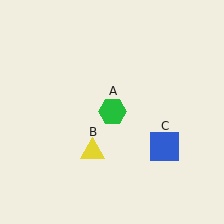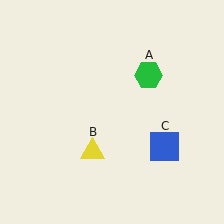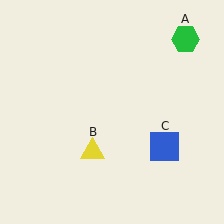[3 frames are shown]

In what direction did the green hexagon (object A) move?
The green hexagon (object A) moved up and to the right.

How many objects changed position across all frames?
1 object changed position: green hexagon (object A).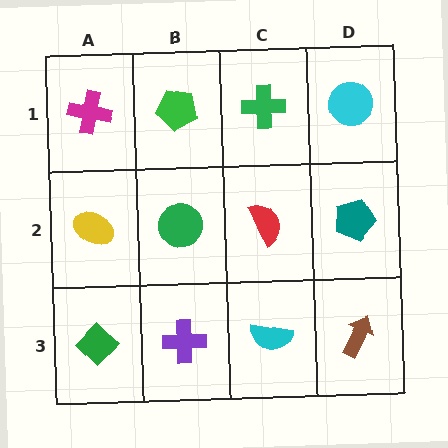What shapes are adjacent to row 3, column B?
A green circle (row 2, column B), a green diamond (row 3, column A), a cyan semicircle (row 3, column C).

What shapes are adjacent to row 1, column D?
A teal pentagon (row 2, column D), a green cross (row 1, column C).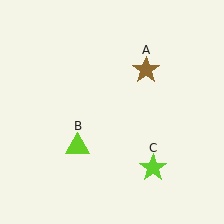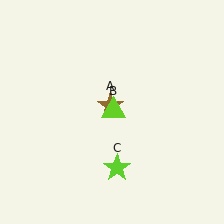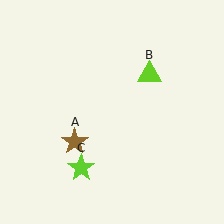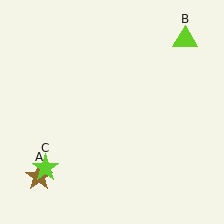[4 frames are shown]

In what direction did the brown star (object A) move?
The brown star (object A) moved down and to the left.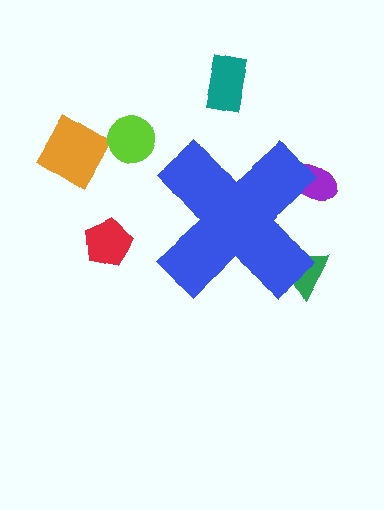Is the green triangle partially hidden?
Yes, the green triangle is partially hidden behind the blue cross.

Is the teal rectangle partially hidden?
No, the teal rectangle is fully visible.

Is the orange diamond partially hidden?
No, the orange diamond is fully visible.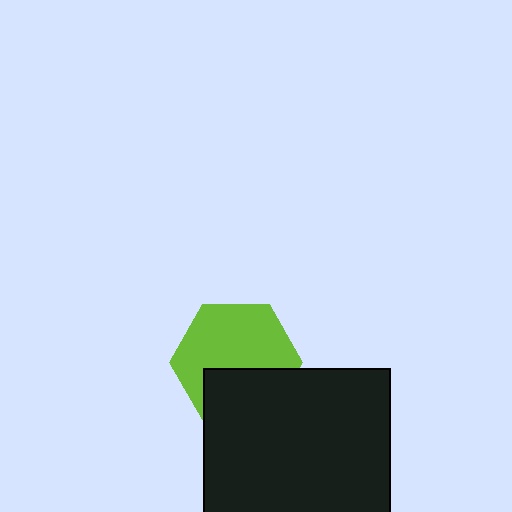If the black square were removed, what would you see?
You would see the complete lime hexagon.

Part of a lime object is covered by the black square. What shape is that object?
It is a hexagon.